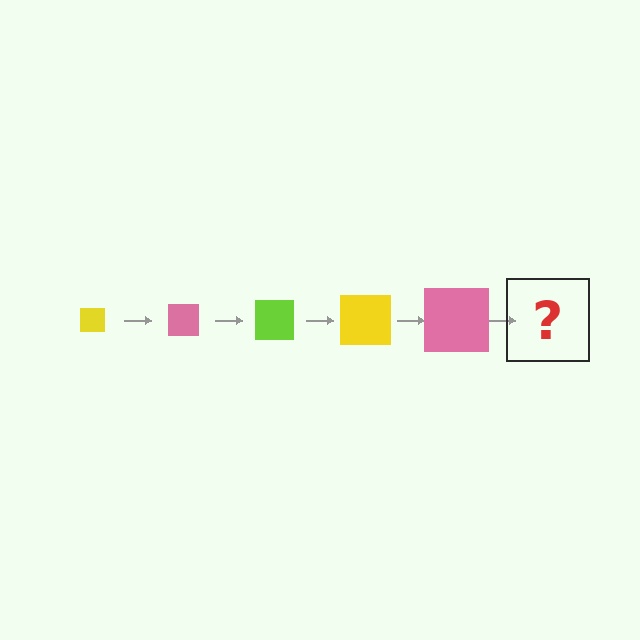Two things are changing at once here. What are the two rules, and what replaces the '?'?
The two rules are that the square grows larger each step and the color cycles through yellow, pink, and lime. The '?' should be a lime square, larger than the previous one.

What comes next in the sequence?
The next element should be a lime square, larger than the previous one.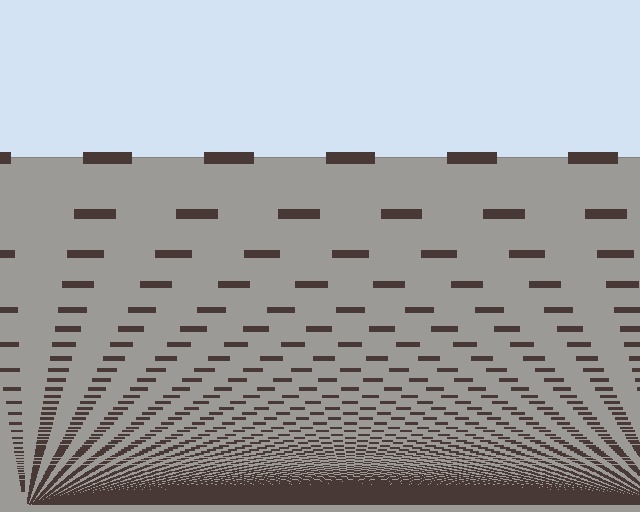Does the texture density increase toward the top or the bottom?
Density increases toward the bottom.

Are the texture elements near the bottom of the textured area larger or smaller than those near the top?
Smaller. The gradient is inverted — elements near the bottom are smaller and denser.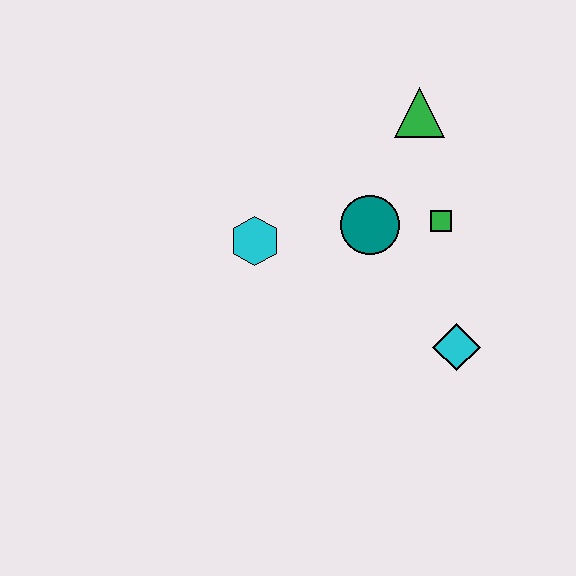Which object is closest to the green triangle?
The green square is closest to the green triangle.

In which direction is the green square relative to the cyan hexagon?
The green square is to the right of the cyan hexagon.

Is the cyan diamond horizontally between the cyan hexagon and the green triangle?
No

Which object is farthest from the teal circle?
The cyan diamond is farthest from the teal circle.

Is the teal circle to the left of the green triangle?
Yes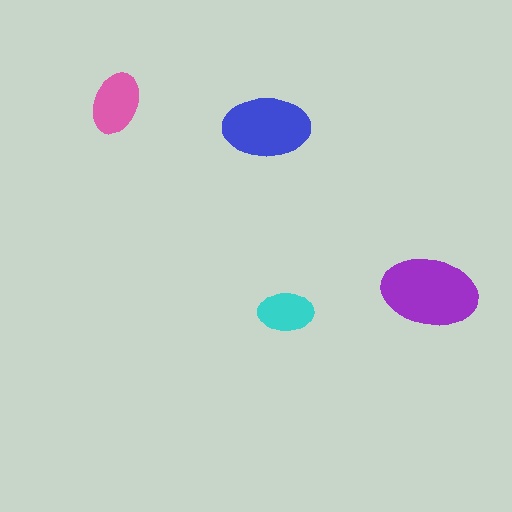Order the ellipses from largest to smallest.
the purple one, the blue one, the pink one, the cyan one.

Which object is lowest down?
The cyan ellipse is bottommost.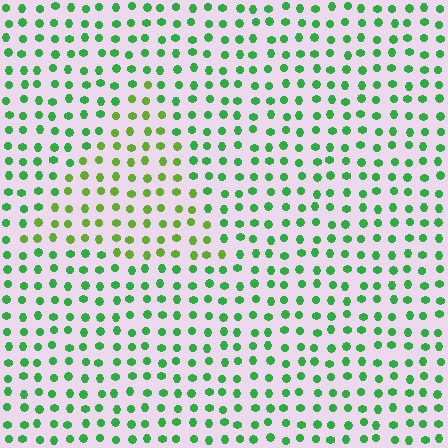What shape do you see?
I see a triangle.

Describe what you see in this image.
The image is filled with small green elements in a uniform arrangement. A triangle-shaped region is visible where the elements are tinted to a slightly different hue, forming a subtle color boundary.